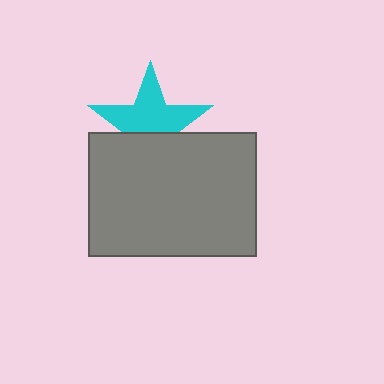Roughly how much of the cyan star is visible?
About half of it is visible (roughly 61%).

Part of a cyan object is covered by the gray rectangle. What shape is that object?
It is a star.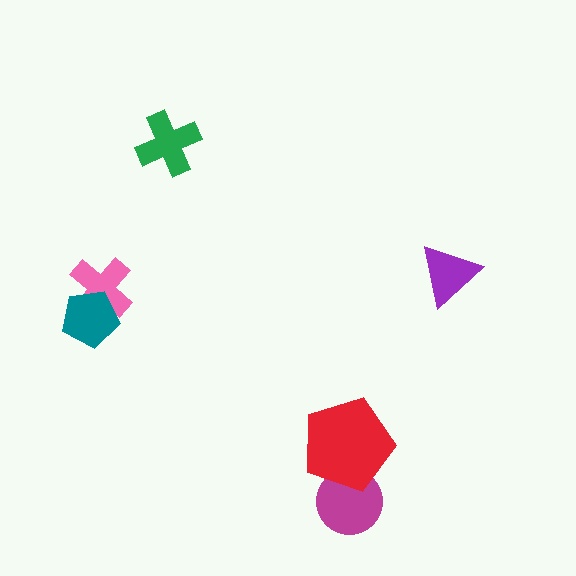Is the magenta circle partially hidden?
Yes, it is partially covered by another shape.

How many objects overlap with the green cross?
0 objects overlap with the green cross.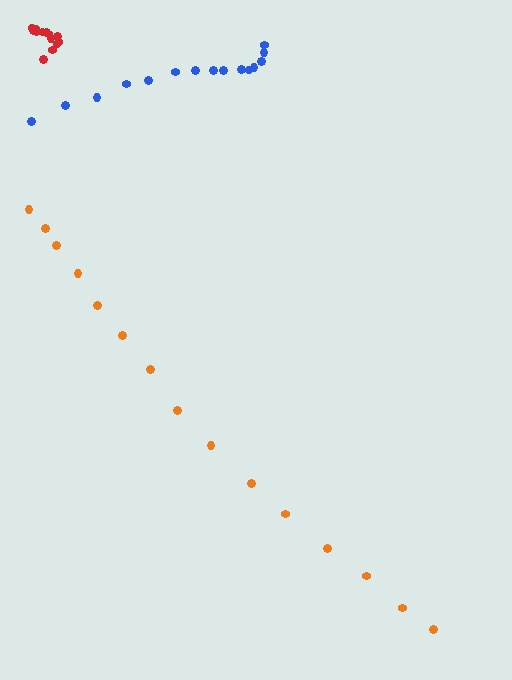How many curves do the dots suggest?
There are 3 distinct paths.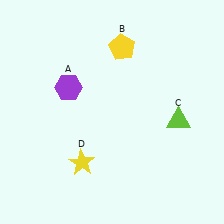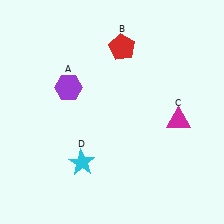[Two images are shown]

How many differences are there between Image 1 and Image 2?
There are 3 differences between the two images.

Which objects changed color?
B changed from yellow to red. C changed from lime to magenta. D changed from yellow to cyan.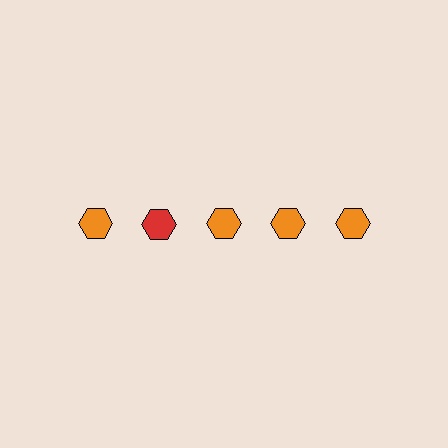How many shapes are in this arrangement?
There are 5 shapes arranged in a grid pattern.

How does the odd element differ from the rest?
It has a different color: red instead of orange.